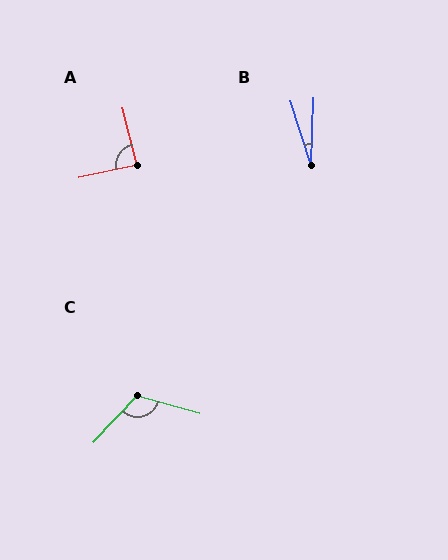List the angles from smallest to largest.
B (20°), A (89°), C (117°).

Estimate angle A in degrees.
Approximately 89 degrees.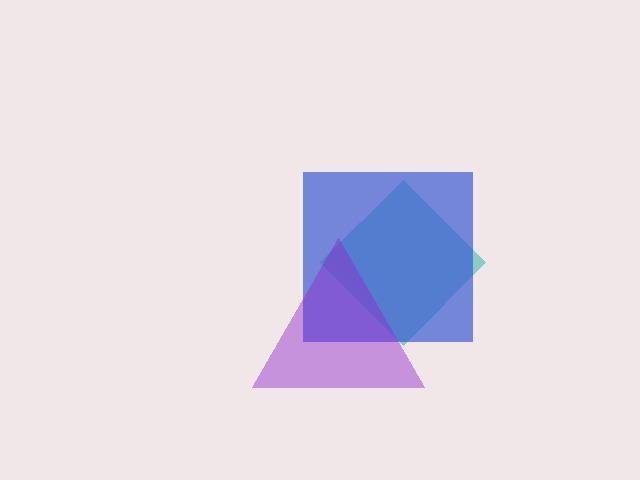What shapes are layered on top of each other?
The layered shapes are: a teal diamond, a blue square, a purple triangle.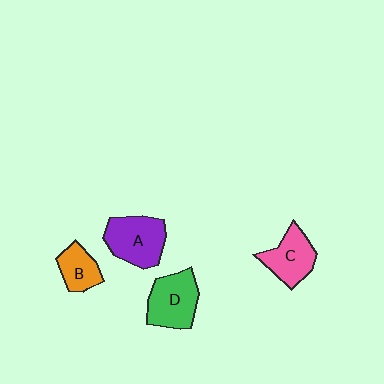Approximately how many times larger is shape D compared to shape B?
Approximately 1.6 times.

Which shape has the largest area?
Shape A (purple).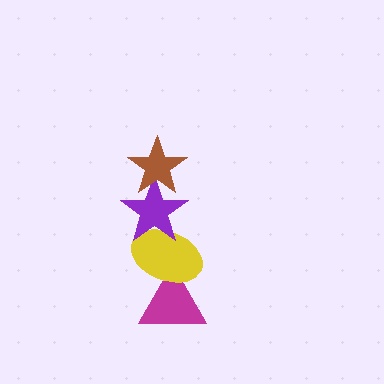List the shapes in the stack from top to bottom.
From top to bottom: the brown star, the purple star, the yellow ellipse, the magenta triangle.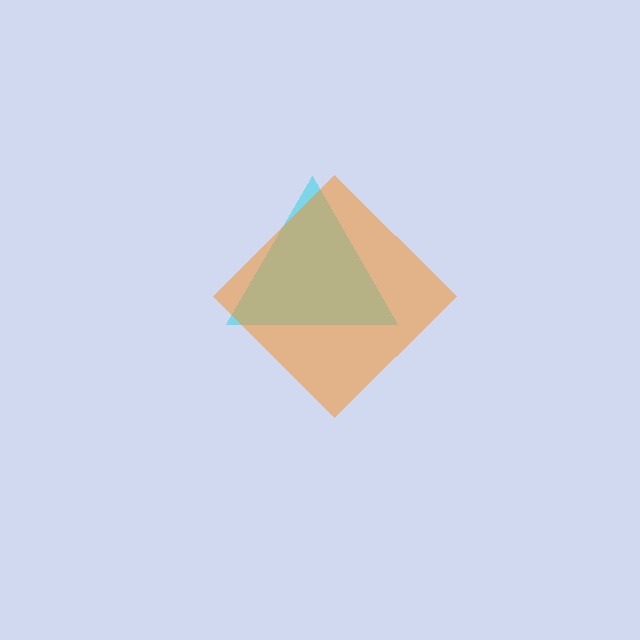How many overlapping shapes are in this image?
There are 2 overlapping shapes in the image.